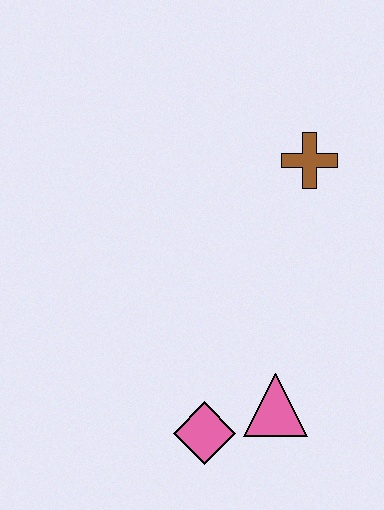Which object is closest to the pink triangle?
The pink diamond is closest to the pink triangle.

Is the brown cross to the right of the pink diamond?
Yes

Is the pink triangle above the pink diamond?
Yes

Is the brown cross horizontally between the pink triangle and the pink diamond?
No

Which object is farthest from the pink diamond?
The brown cross is farthest from the pink diamond.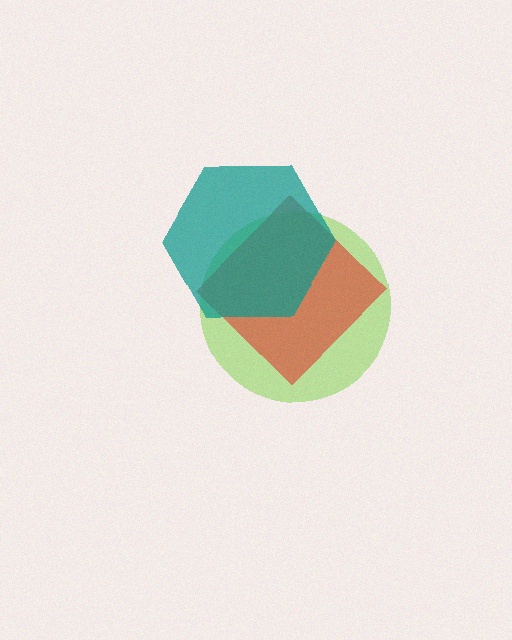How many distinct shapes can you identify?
There are 3 distinct shapes: a lime circle, a red diamond, a teal hexagon.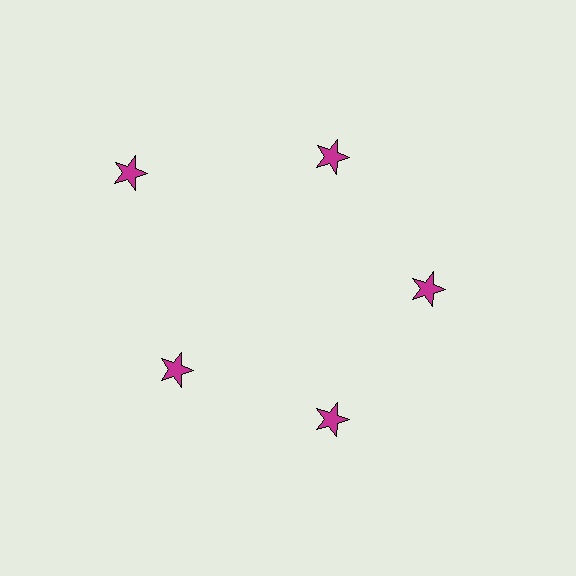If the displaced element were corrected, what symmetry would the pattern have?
It would have 5-fold rotational symmetry — the pattern would map onto itself every 72 degrees.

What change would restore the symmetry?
The symmetry would be restored by moving it inward, back onto the ring so that all 5 stars sit at equal angles and equal distance from the center.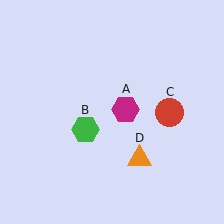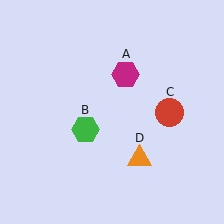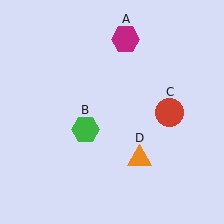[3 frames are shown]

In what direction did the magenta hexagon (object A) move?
The magenta hexagon (object A) moved up.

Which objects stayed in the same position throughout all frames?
Green hexagon (object B) and red circle (object C) and orange triangle (object D) remained stationary.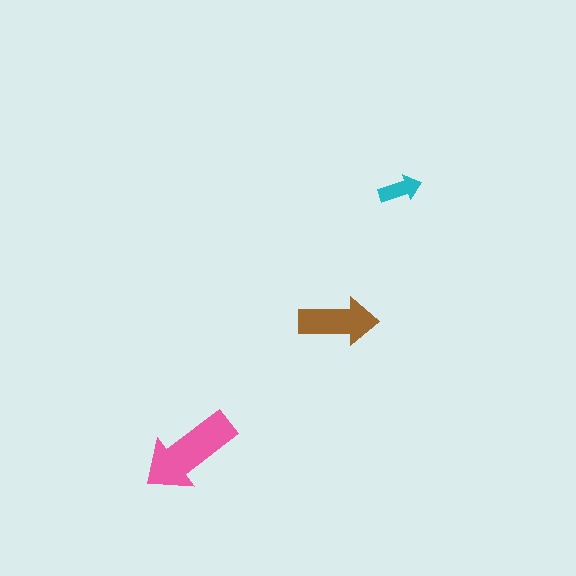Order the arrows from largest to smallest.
the pink one, the brown one, the cyan one.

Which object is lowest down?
The pink arrow is bottommost.